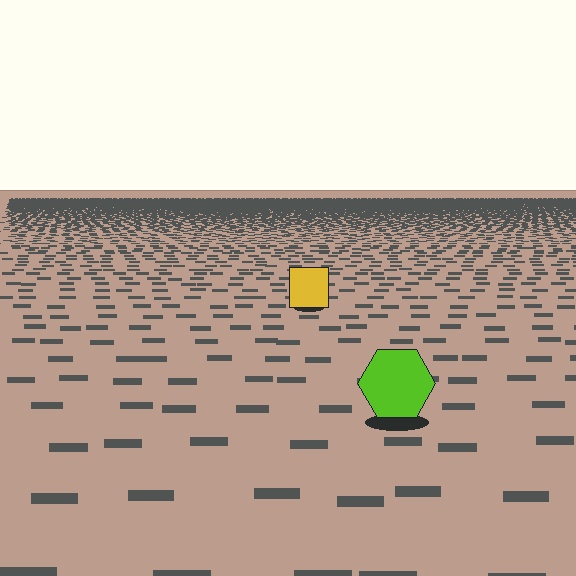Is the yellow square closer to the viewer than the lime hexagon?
No. The lime hexagon is closer — you can tell from the texture gradient: the ground texture is coarser near it.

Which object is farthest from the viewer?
The yellow square is farthest from the viewer. It appears smaller and the ground texture around it is denser.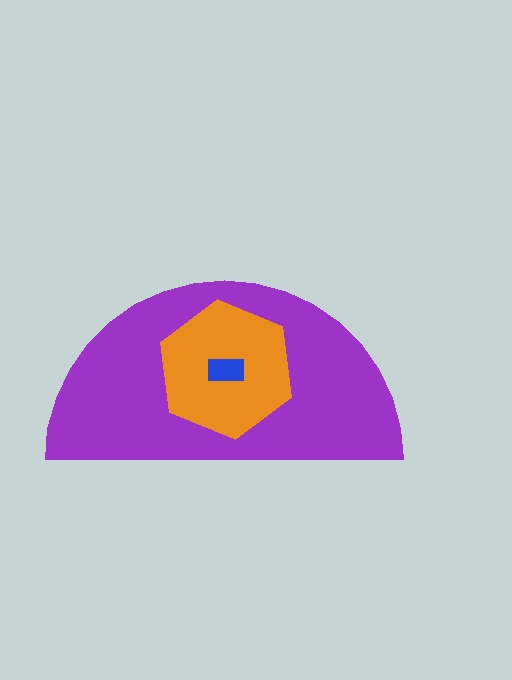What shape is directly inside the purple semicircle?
The orange hexagon.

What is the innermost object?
The blue rectangle.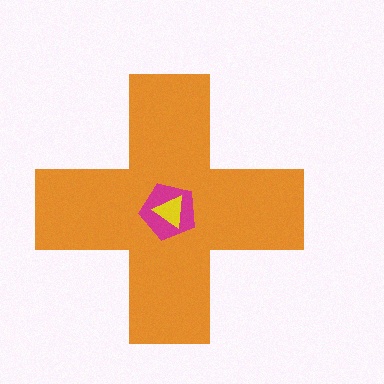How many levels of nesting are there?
3.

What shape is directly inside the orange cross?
The magenta pentagon.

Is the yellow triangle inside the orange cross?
Yes.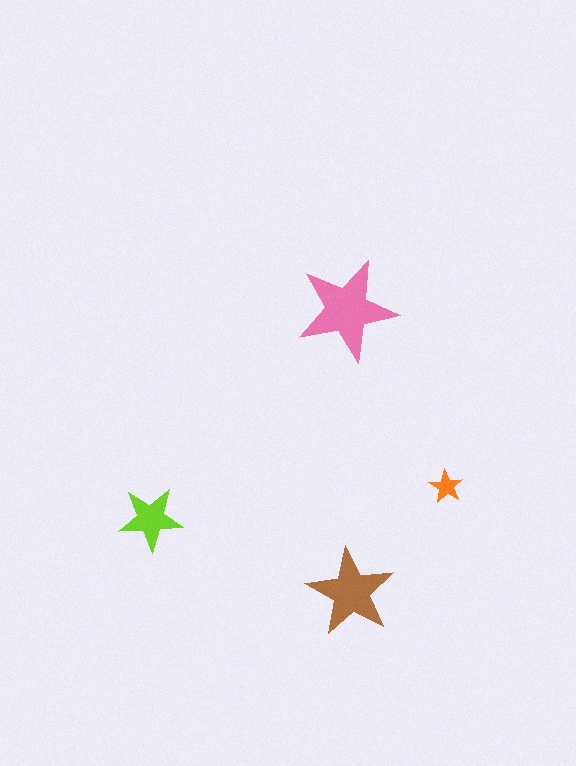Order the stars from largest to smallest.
the pink one, the brown one, the lime one, the orange one.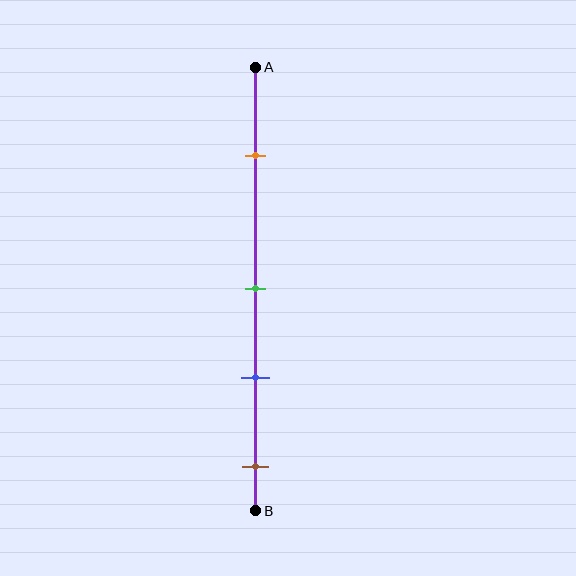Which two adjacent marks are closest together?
The green and blue marks are the closest adjacent pair.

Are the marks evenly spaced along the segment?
No, the marks are not evenly spaced.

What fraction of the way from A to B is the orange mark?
The orange mark is approximately 20% (0.2) of the way from A to B.